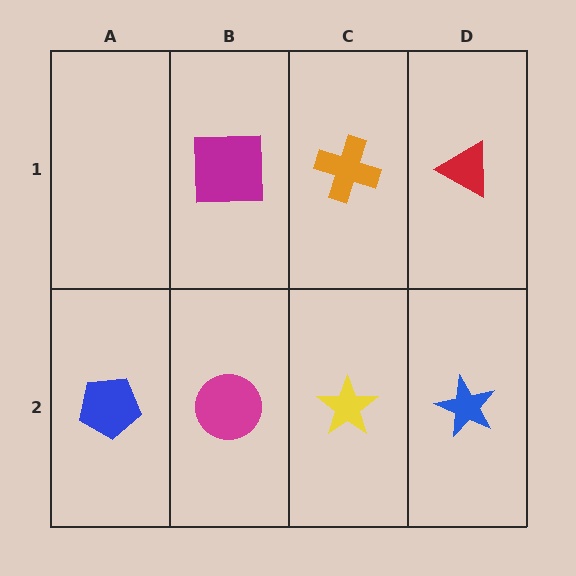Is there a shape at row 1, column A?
No, that cell is empty.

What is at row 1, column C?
An orange cross.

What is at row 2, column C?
A yellow star.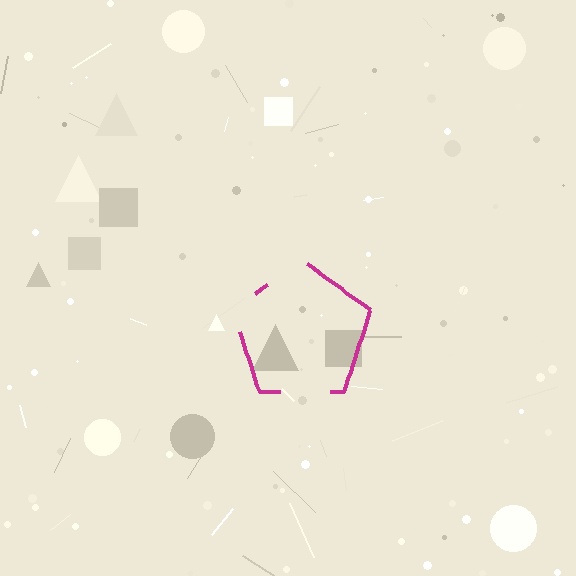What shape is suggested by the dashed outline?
The dashed outline suggests a pentagon.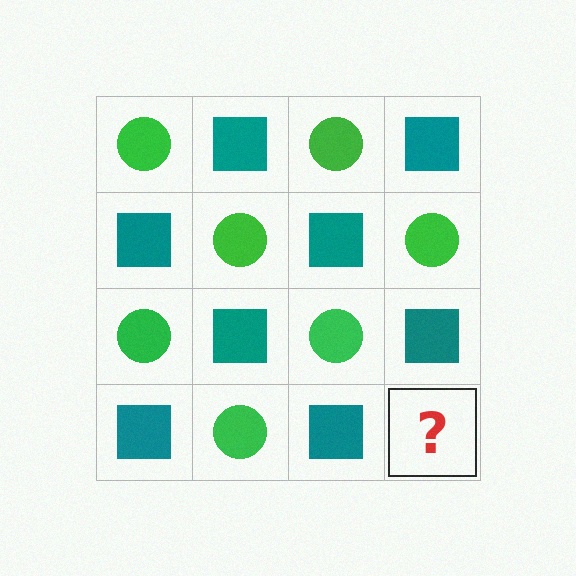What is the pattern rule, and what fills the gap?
The rule is that it alternates green circle and teal square in a checkerboard pattern. The gap should be filled with a green circle.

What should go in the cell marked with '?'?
The missing cell should contain a green circle.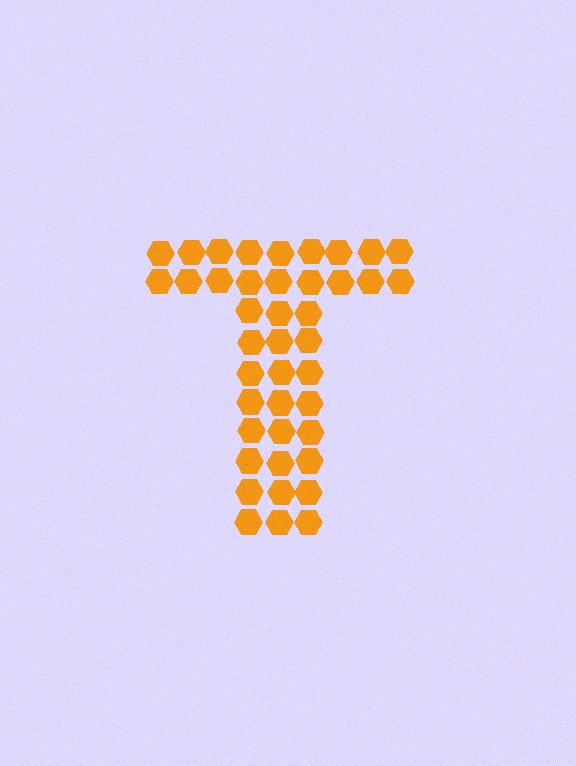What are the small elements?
The small elements are hexagons.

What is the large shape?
The large shape is the letter T.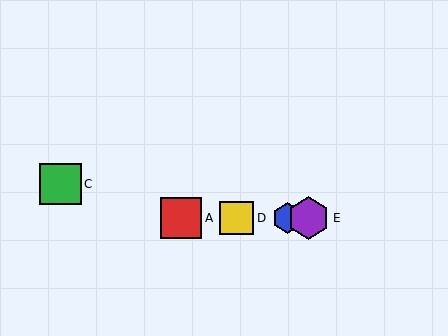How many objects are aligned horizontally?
4 objects (A, B, D, E) are aligned horizontally.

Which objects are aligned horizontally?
Objects A, B, D, E are aligned horizontally.